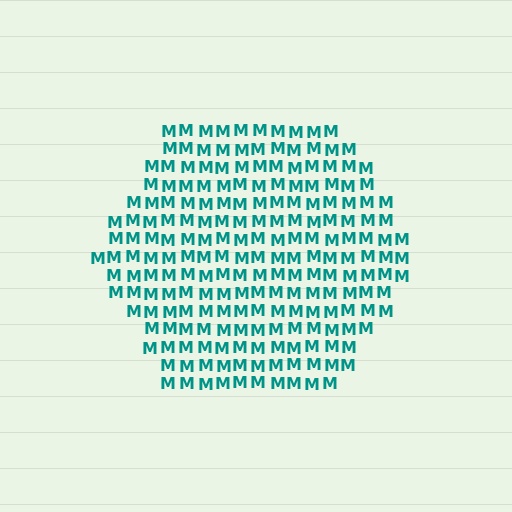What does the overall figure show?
The overall figure shows a hexagon.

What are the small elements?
The small elements are letter M's.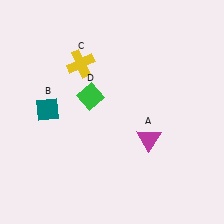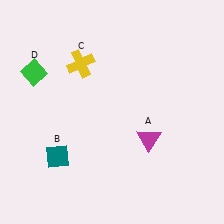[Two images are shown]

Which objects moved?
The objects that moved are: the teal diamond (B), the green diamond (D).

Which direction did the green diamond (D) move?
The green diamond (D) moved left.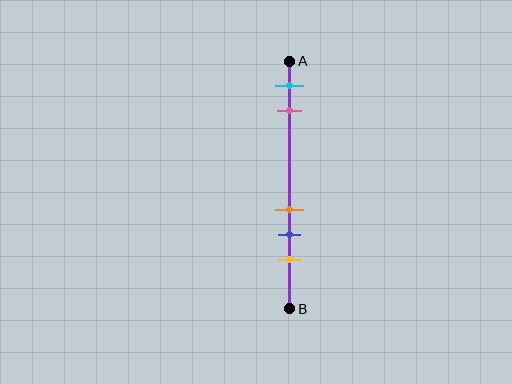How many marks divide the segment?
There are 5 marks dividing the segment.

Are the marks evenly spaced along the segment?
No, the marks are not evenly spaced.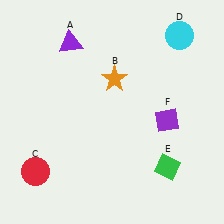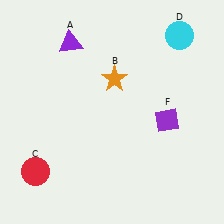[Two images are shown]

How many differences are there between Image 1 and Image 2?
There is 1 difference between the two images.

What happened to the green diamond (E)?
The green diamond (E) was removed in Image 2. It was in the bottom-right area of Image 1.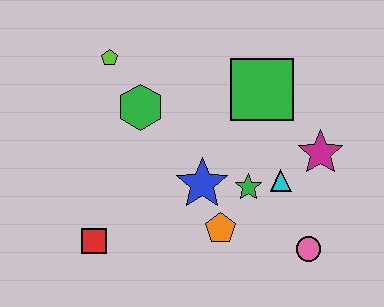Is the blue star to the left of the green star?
Yes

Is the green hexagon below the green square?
Yes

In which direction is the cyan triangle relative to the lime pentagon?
The cyan triangle is to the right of the lime pentagon.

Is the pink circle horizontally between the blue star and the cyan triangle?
No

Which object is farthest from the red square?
The magenta star is farthest from the red square.